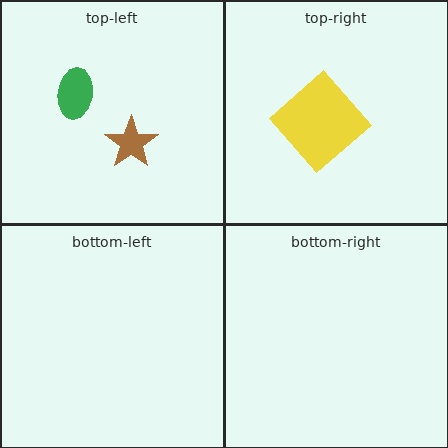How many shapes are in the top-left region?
2.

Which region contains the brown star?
The top-left region.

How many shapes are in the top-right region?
1.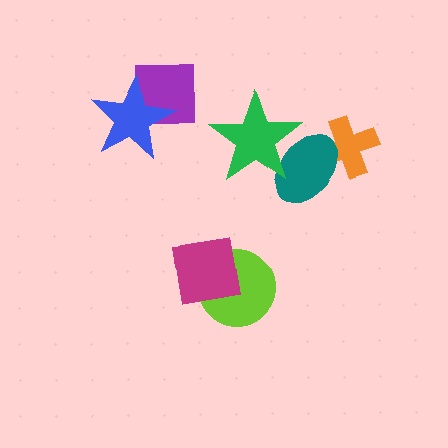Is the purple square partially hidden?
Yes, it is partially covered by another shape.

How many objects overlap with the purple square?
1 object overlaps with the purple square.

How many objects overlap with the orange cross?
1 object overlaps with the orange cross.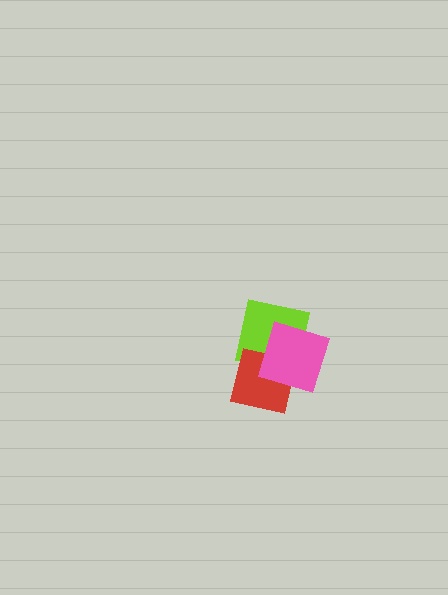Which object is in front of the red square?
The pink diamond is in front of the red square.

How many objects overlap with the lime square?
2 objects overlap with the lime square.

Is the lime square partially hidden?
Yes, it is partially covered by another shape.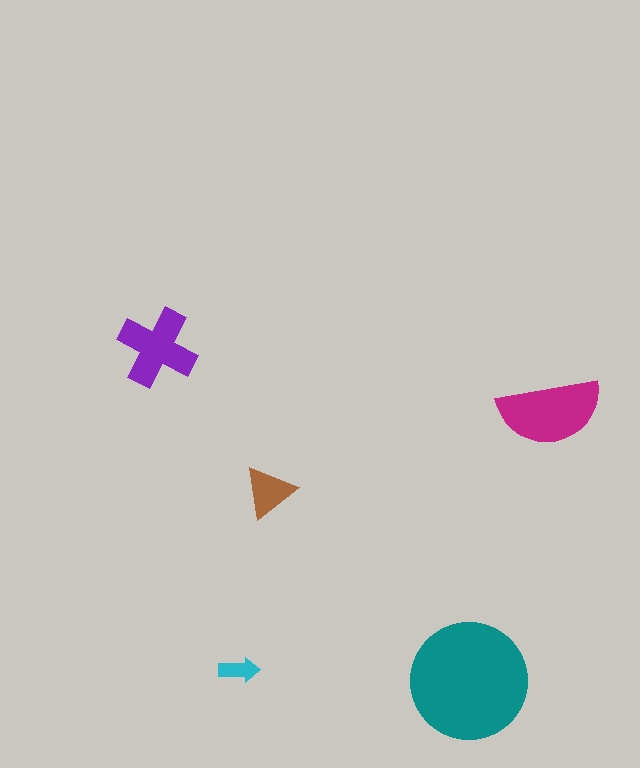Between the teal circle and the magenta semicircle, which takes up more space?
The teal circle.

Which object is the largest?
The teal circle.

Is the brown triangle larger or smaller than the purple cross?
Smaller.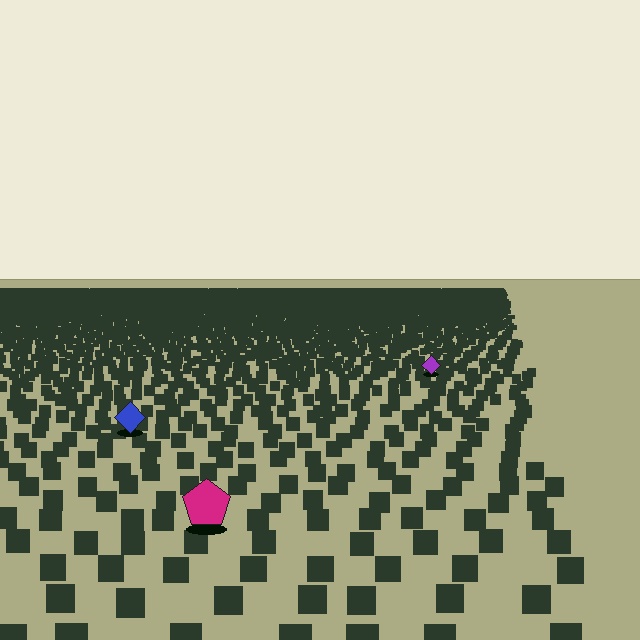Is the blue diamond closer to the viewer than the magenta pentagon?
No. The magenta pentagon is closer — you can tell from the texture gradient: the ground texture is coarser near it.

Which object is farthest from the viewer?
The purple diamond is farthest from the viewer. It appears smaller and the ground texture around it is denser.